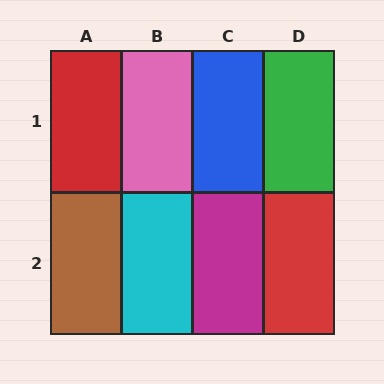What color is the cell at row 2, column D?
Red.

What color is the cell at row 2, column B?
Cyan.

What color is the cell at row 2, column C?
Magenta.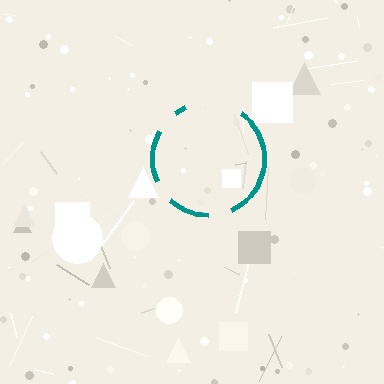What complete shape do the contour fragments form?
The contour fragments form a circle.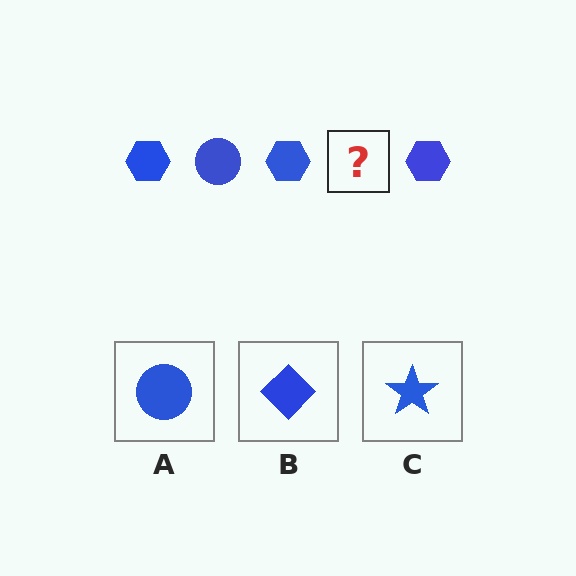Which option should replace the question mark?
Option A.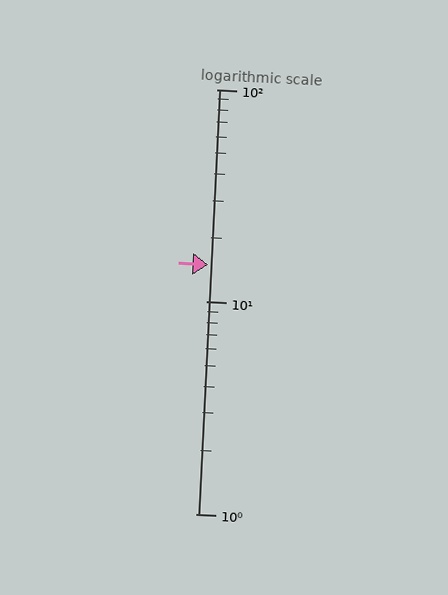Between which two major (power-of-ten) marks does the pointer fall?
The pointer is between 10 and 100.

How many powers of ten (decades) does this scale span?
The scale spans 2 decades, from 1 to 100.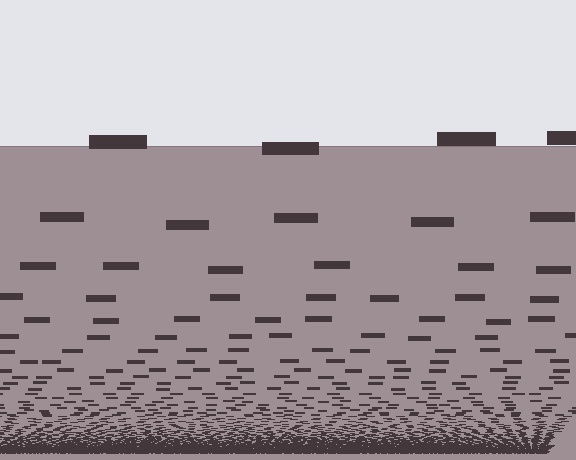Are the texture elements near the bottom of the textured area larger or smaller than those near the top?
Smaller. The gradient is inverted — elements near the bottom are smaller and denser.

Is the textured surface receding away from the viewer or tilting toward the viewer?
The surface appears to tilt toward the viewer. Texture elements get larger and sparser toward the top.